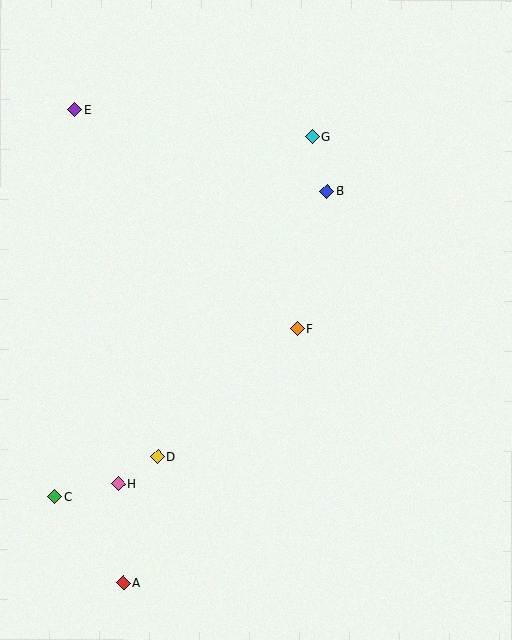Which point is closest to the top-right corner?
Point G is closest to the top-right corner.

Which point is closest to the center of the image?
Point F at (297, 329) is closest to the center.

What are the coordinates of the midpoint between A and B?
The midpoint between A and B is at (225, 387).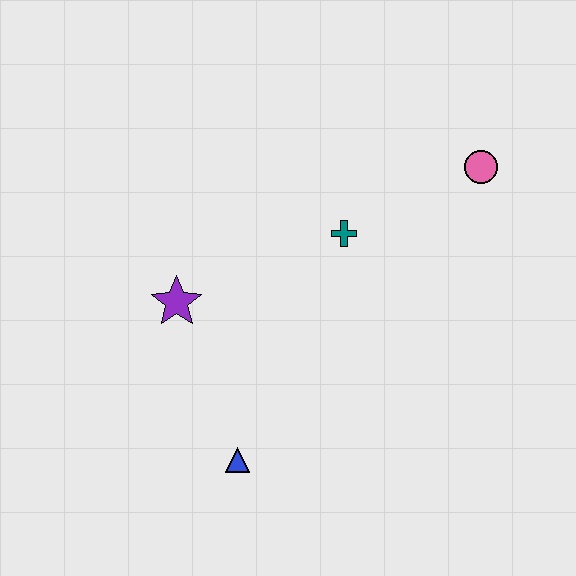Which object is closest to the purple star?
The blue triangle is closest to the purple star.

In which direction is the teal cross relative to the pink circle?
The teal cross is to the left of the pink circle.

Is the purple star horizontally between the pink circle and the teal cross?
No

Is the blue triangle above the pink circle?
No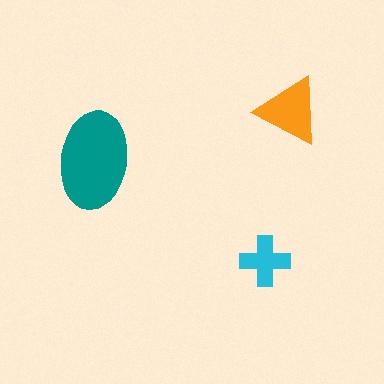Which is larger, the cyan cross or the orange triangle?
The orange triangle.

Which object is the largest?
The teal ellipse.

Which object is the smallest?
The cyan cross.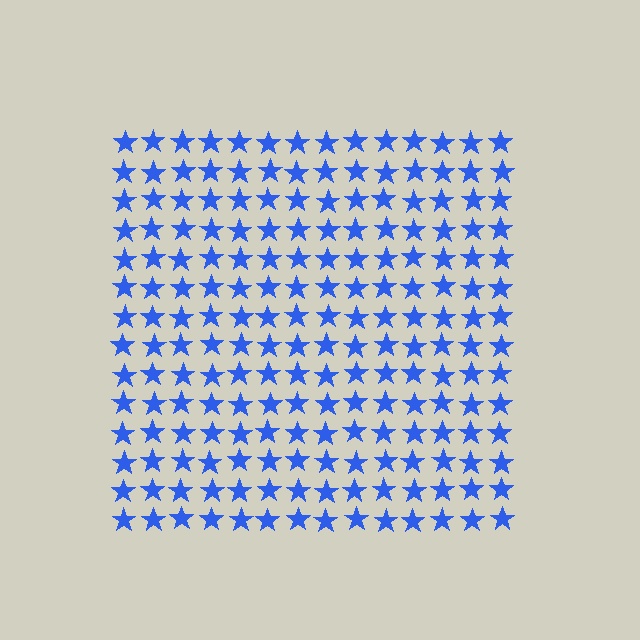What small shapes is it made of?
It is made of small stars.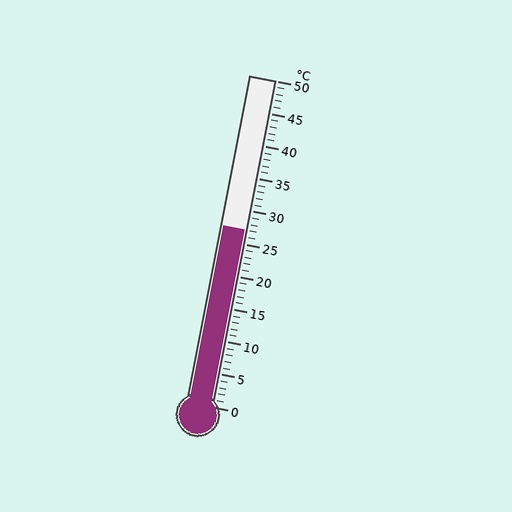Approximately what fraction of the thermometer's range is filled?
The thermometer is filled to approximately 55% of its range.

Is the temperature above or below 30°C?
The temperature is below 30°C.